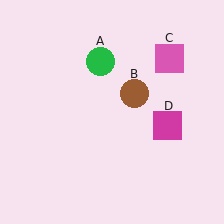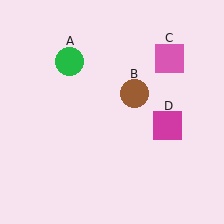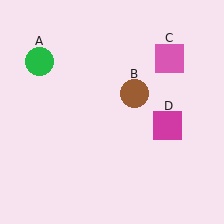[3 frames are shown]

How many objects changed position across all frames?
1 object changed position: green circle (object A).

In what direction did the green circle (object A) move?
The green circle (object A) moved left.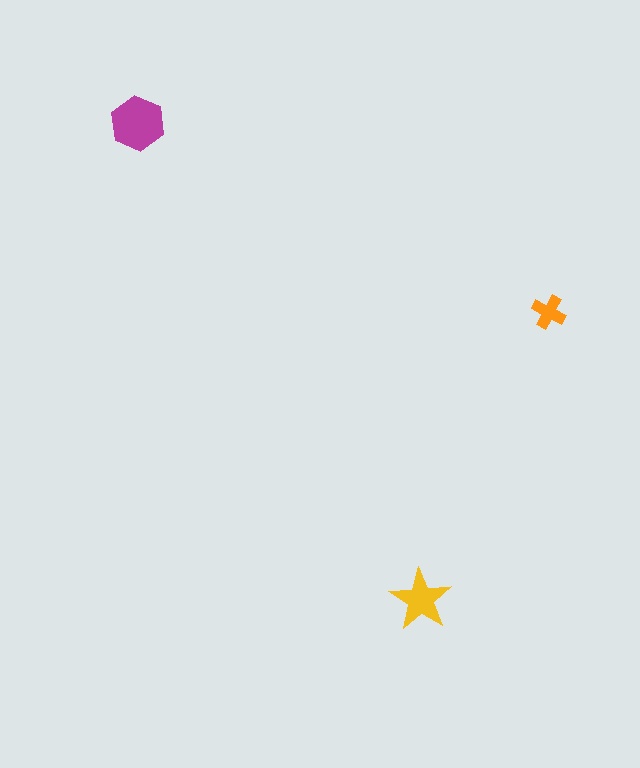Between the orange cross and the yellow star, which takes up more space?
The yellow star.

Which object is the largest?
The magenta hexagon.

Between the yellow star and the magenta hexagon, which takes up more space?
The magenta hexagon.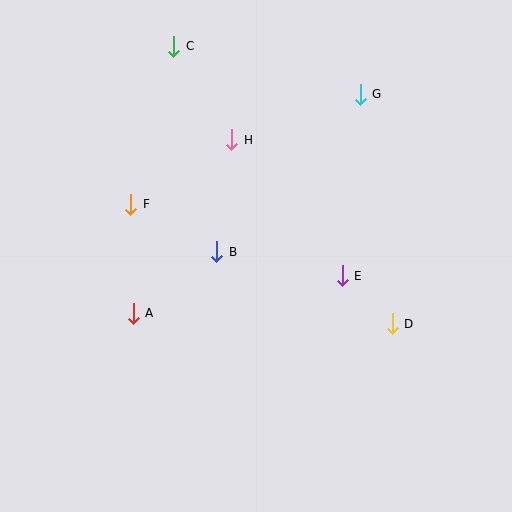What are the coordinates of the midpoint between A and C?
The midpoint between A and C is at (154, 180).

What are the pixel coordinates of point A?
Point A is at (133, 313).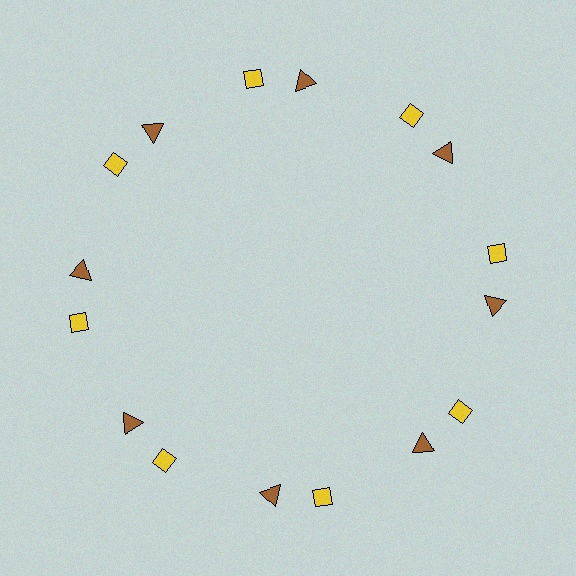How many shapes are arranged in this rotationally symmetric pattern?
There are 16 shapes, arranged in 8 groups of 2.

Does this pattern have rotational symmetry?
Yes, this pattern has 8-fold rotational symmetry. It looks the same after rotating 45 degrees around the center.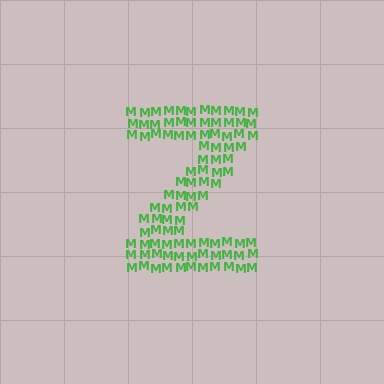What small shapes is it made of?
It is made of small letter M's.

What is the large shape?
The large shape is the letter Z.